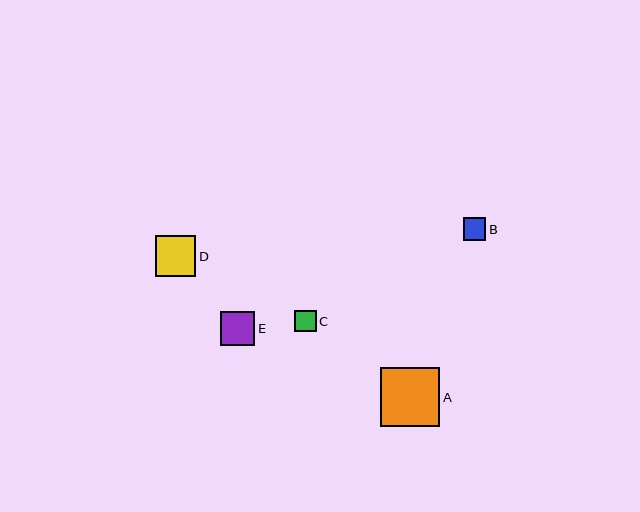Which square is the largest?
Square A is the largest with a size of approximately 60 pixels.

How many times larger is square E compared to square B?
Square E is approximately 1.5 times the size of square B.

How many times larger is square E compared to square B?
Square E is approximately 1.5 times the size of square B.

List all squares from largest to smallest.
From largest to smallest: A, D, E, B, C.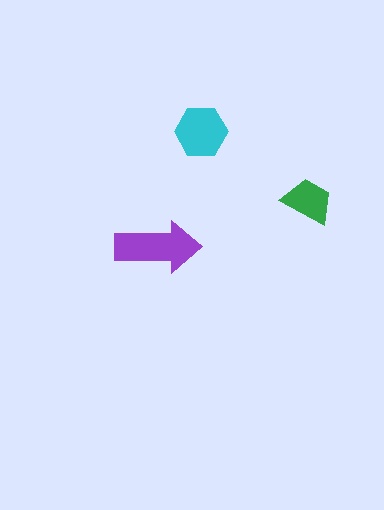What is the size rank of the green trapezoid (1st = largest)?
3rd.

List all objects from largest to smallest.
The purple arrow, the cyan hexagon, the green trapezoid.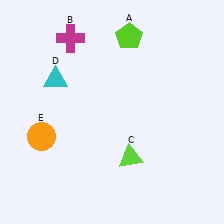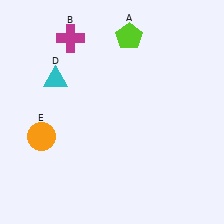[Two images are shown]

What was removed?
The lime triangle (C) was removed in Image 2.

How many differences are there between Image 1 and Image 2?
There is 1 difference between the two images.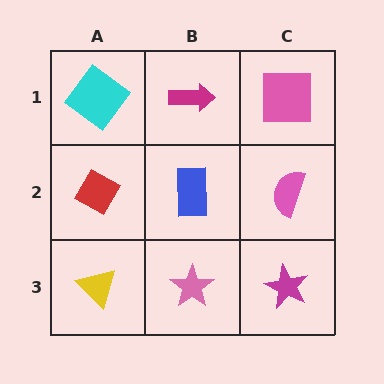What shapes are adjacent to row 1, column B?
A blue rectangle (row 2, column B), a cyan diamond (row 1, column A), a pink square (row 1, column C).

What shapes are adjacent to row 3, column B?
A blue rectangle (row 2, column B), a yellow triangle (row 3, column A), a magenta star (row 3, column C).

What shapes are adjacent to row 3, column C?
A pink semicircle (row 2, column C), a pink star (row 3, column B).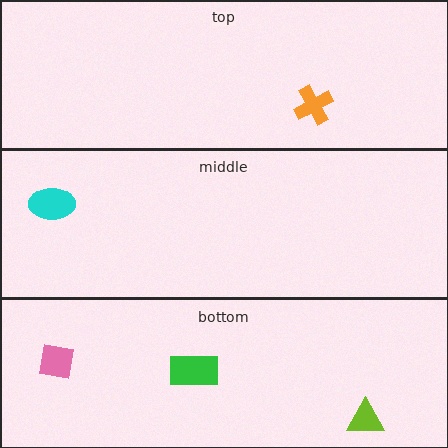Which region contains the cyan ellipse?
The middle region.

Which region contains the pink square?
The bottom region.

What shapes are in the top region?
The orange cross.